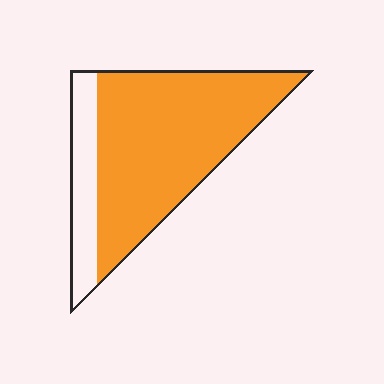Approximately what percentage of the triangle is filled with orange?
Approximately 80%.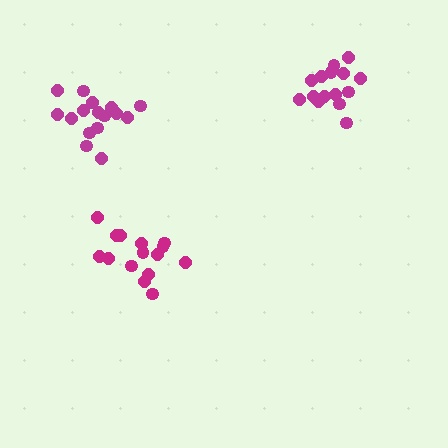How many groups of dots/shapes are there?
There are 3 groups.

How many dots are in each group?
Group 1: 16 dots, Group 2: 15 dots, Group 3: 15 dots (46 total).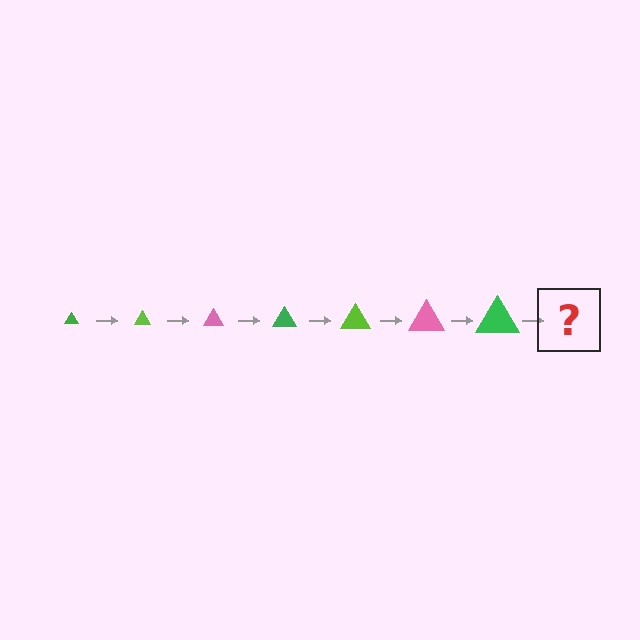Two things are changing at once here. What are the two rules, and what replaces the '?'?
The two rules are that the triangle grows larger each step and the color cycles through green, lime, and pink. The '?' should be a lime triangle, larger than the previous one.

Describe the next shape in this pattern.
It should be a lime triangle, larger than the previous one.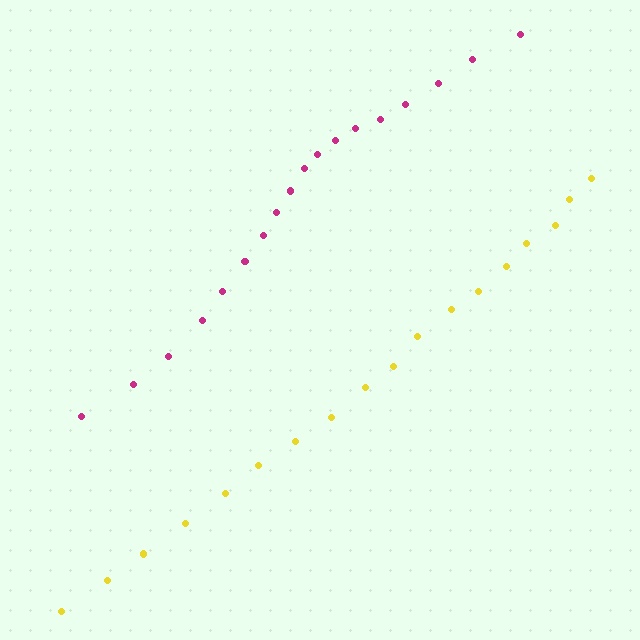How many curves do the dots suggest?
There are 2 distinct paths.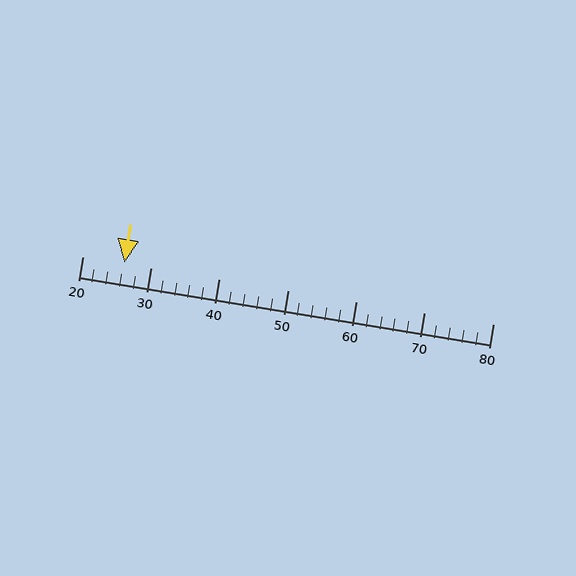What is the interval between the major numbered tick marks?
The major tick marks are spaced 10 units apart.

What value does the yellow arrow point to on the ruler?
The yellow arrow points to approximately 26.